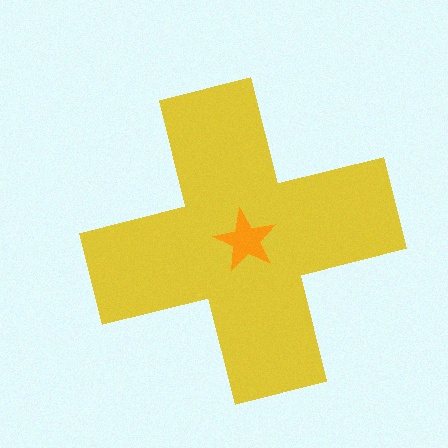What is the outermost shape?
The yellow cross.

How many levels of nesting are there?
2.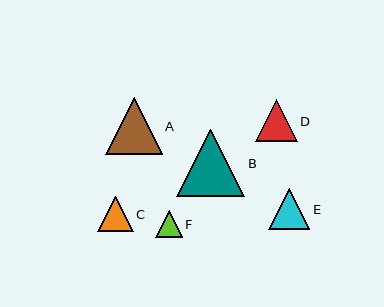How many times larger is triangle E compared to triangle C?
Triangle E is approximately 1.1 times the size of triangle C.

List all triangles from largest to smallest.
From largest to smallest: B, A, D, E, C, F.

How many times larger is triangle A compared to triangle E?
Triangle A is approximately 1.4 times the size of triangle E.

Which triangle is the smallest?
Triangle F is the smallest with a size of approximately 26 pixels.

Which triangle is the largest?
Triangle B is the largest with a size of approximately 68 pixels.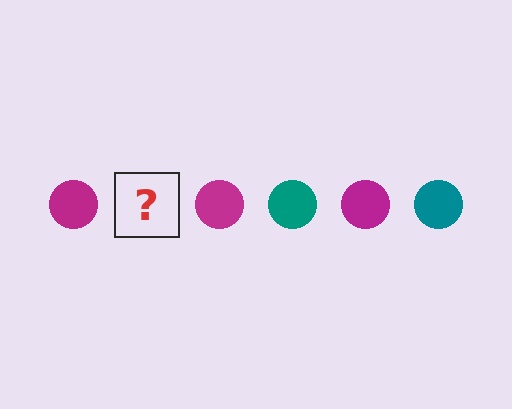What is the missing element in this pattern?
The missing element is a teal circle.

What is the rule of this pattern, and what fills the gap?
The rule is that the pattern cycles through magenta, teal circles. The gap should be filled with a teal circle.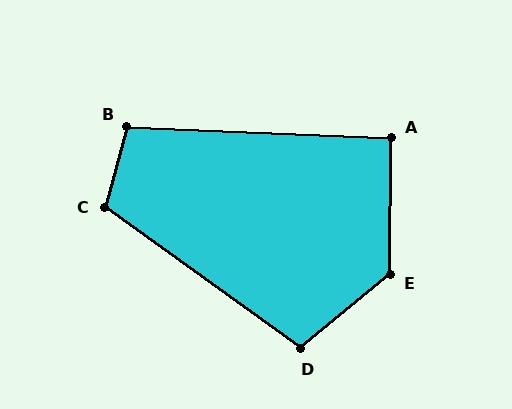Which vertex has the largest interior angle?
E, at approximately 130 degrees.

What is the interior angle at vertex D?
Approximately 104 degrees (obtuse).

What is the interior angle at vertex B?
Approximately 103 degrees (obtuse).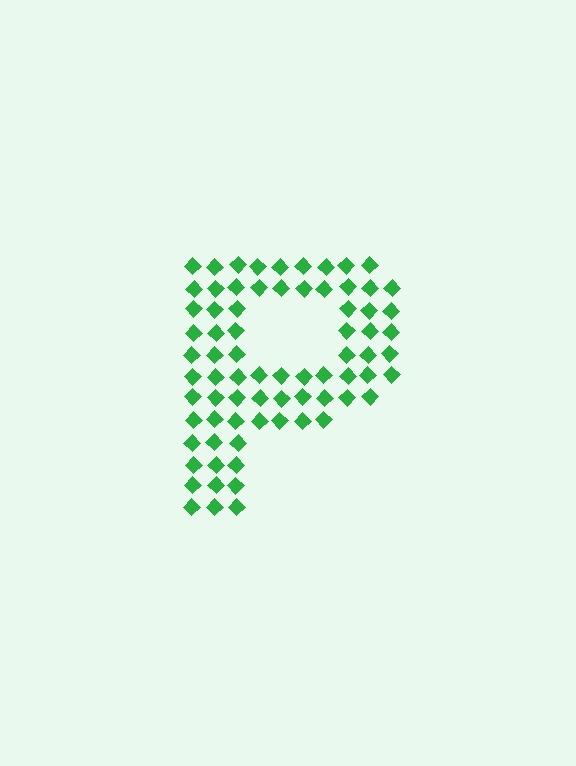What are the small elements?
The small elements are diamonds.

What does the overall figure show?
The overall figure shows the letter P.